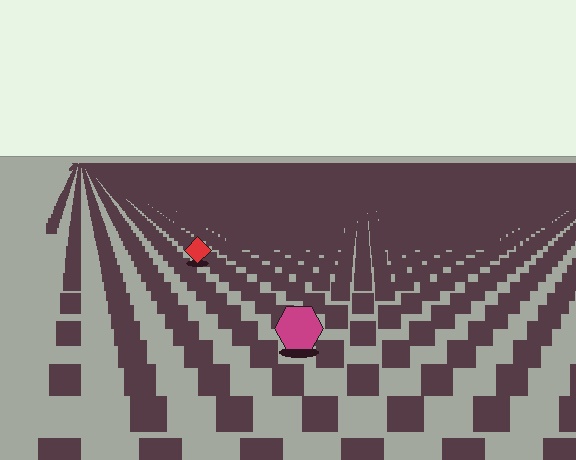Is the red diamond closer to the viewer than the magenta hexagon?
No. The magenta hexagon is closer — you can tell from the texture gradient: the ground texture is coarser near it.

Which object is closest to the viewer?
The magenta hexagon is closest. The texture marks near it are larger and more spread out.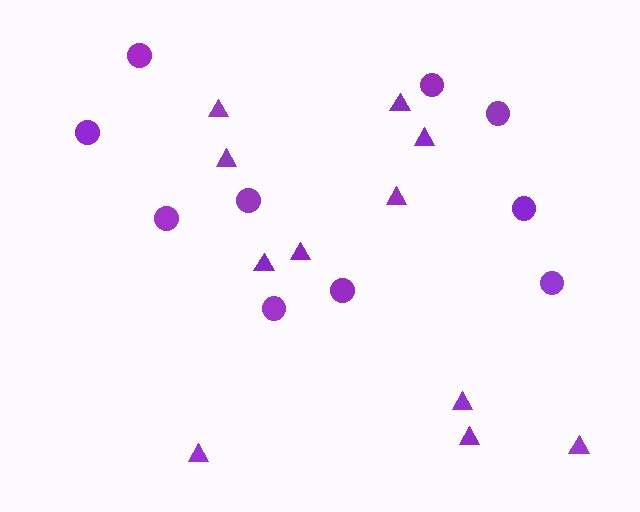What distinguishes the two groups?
There are 2 groups: one group of triangles (11) and one group of circles (10).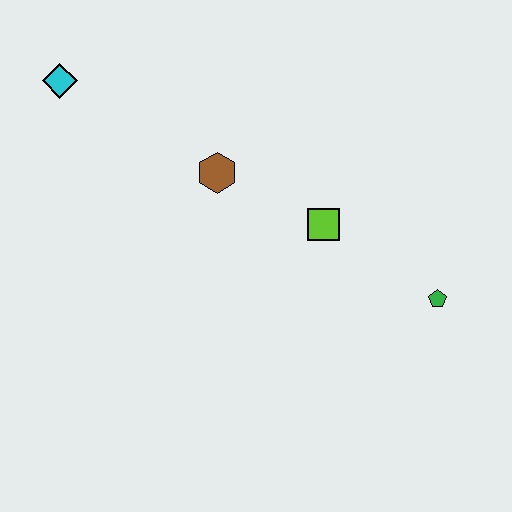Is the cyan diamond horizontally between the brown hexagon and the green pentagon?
No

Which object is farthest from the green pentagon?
The cyan diamond is farthest from the green pentagon.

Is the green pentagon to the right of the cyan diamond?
Yes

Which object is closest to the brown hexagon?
The lime square is closest to the brown hexagon.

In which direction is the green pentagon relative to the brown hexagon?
The green pentagon is to the right of the brown hexagon.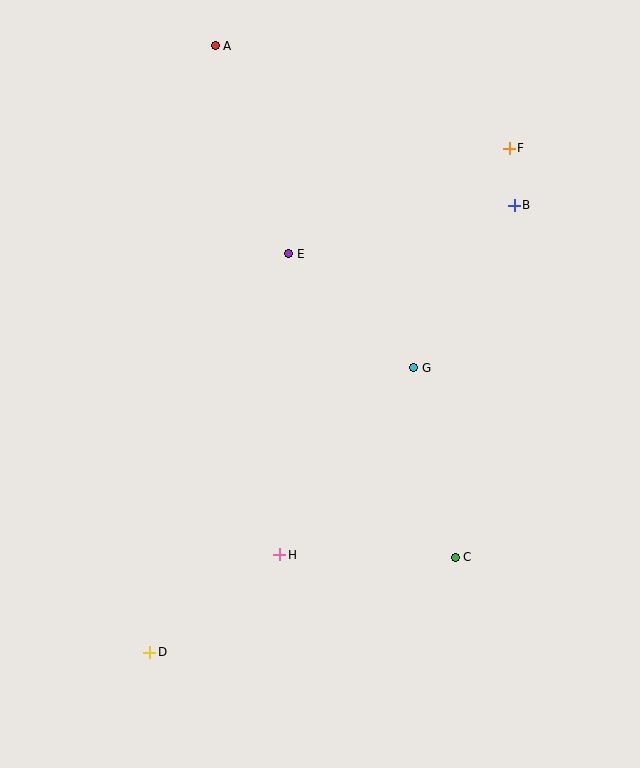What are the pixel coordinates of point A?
Point A is at (215, 46).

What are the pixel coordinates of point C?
Point C is at (455, 557).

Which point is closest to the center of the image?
Point G at (414, 368) is closest to the center.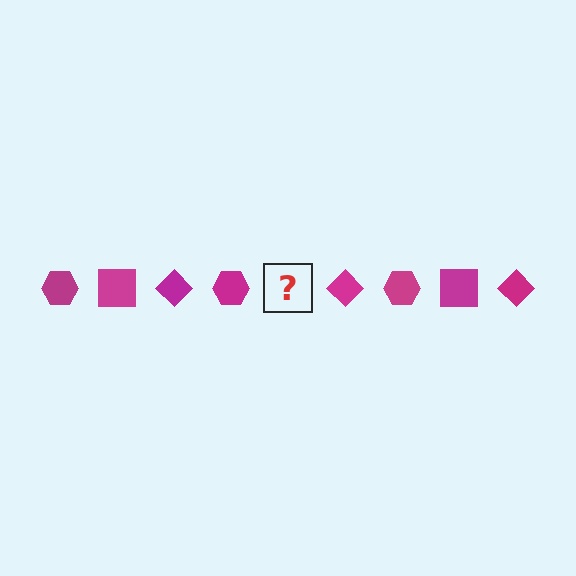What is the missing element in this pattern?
The missing element is a magenta square.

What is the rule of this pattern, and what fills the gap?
The rule is that the pattern cycles through hexagon, square, diamond shapes in magenta. The gap should be filled with a magenta square.